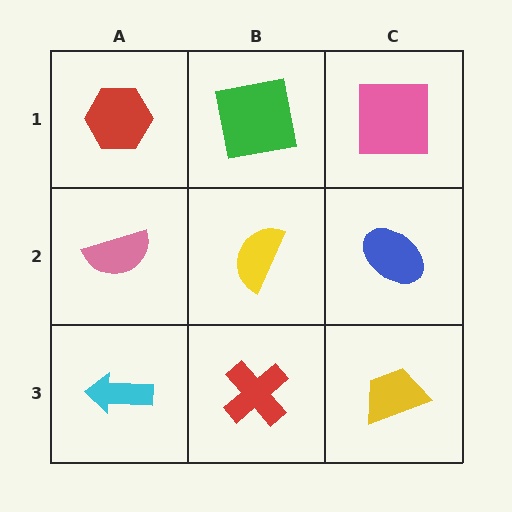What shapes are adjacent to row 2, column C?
A pink square (row 1, column C), a yellow trapezoid (row 3, column C), a yellow semicircle (row 2, column B).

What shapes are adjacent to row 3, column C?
A blue ellipse (row 2, column C), a red cross (row 3, column B).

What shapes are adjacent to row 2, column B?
A green square (row 1, column B), a red cross (row 3, column B), a pink semicircle (row 2, column A), a blue ellipse (row 2, column C).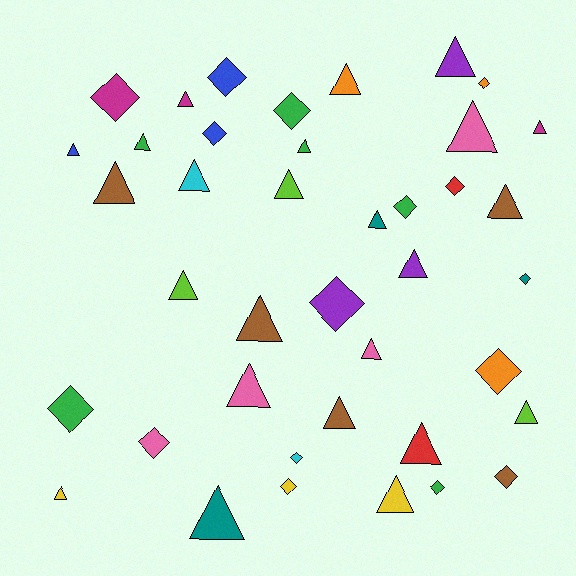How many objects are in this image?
There are 40 objects.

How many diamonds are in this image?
There are 16 diamonds.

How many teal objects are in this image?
There are 3 teal objects.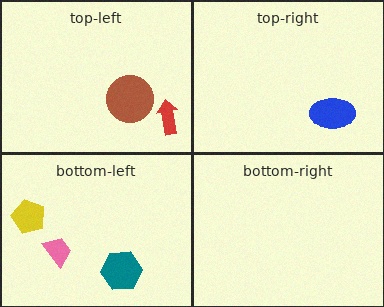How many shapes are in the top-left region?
2.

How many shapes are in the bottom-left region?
3.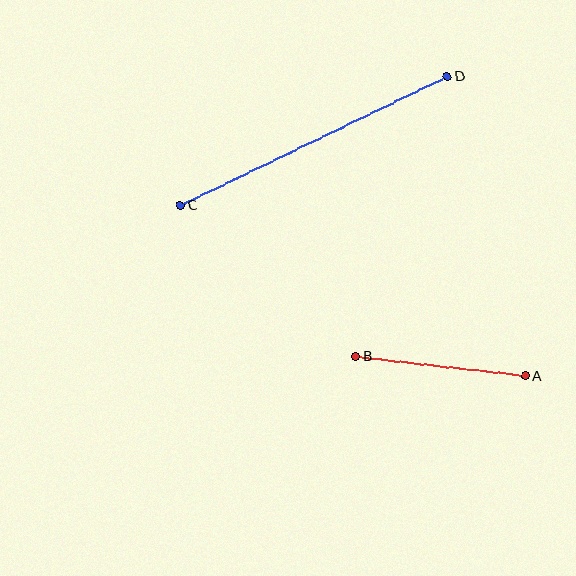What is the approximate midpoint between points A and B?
The midpoint is at approximately (440, 366) pixels.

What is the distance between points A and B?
The distance is approximately 170 pixels.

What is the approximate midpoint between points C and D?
The midpoint is at approximately (314, 141) pixels.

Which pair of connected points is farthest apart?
Points C and D are farthest apart.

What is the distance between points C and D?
The distance is approximately 297 pixels.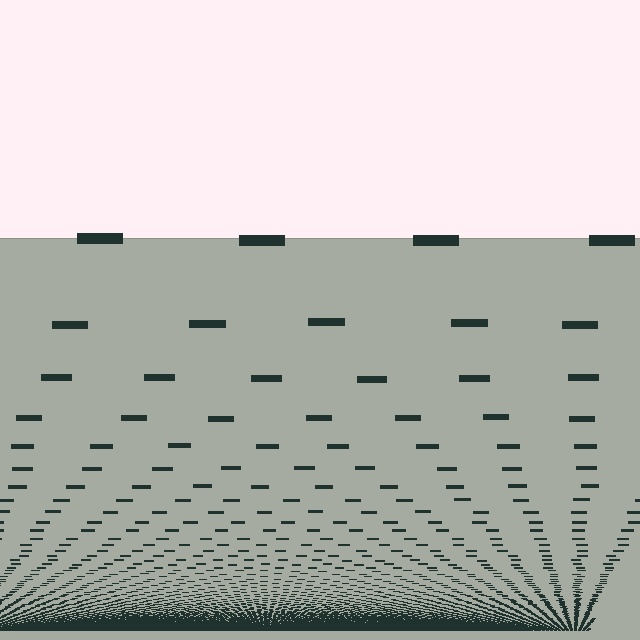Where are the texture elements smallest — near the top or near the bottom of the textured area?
Near the bottom.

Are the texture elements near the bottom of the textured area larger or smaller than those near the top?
Smaller. The gradient is inverted — elements near the bottom are smaller and denser.